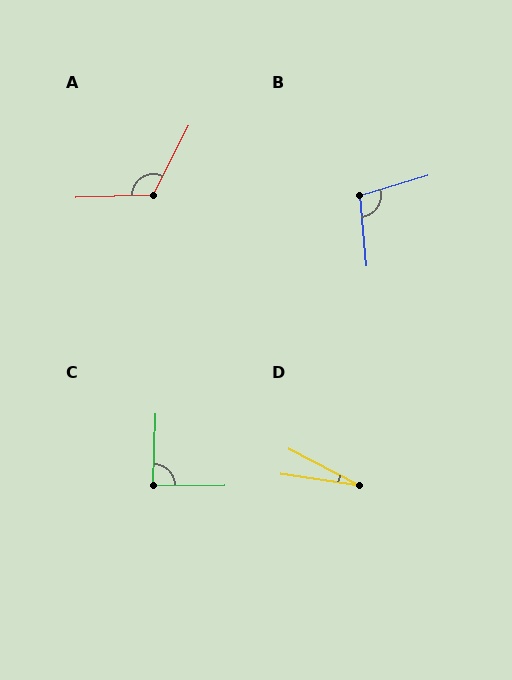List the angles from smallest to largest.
D (19°), C (88°), B (101°), A (118°).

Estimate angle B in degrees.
Approximately 101 degrees.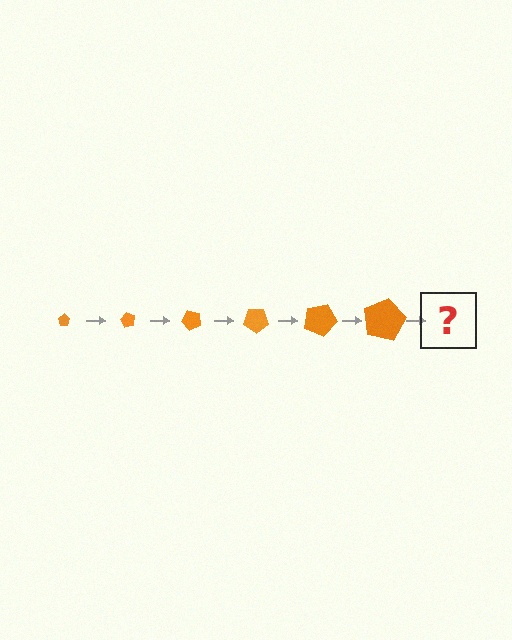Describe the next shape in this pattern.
It should be a pentagon, larger than the previous one and rotated 360 degrees from the start.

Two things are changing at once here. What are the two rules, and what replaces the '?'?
The two rules are that the pentagon grows larger each step and it rotates 60 degrees each step. The '?' should be a pentagon, larger than the previous one and rotated 360 degrees from the start.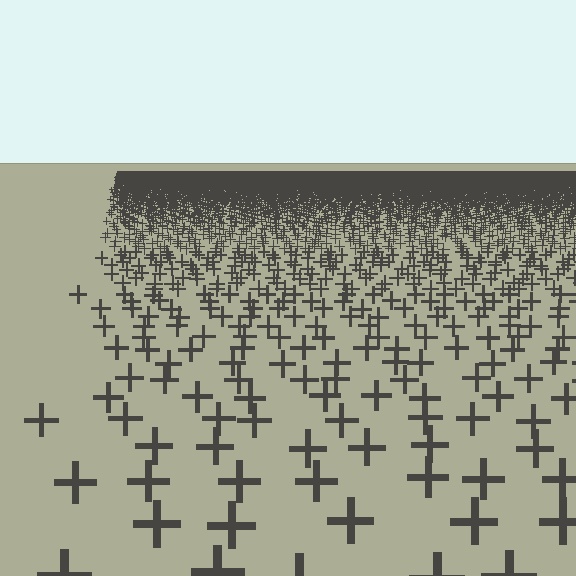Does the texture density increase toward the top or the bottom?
Density increases toward the top.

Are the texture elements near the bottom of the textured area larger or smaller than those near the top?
Larger. Near the bottom, elements are closer to the viewer and appear at a bigger on-screen size.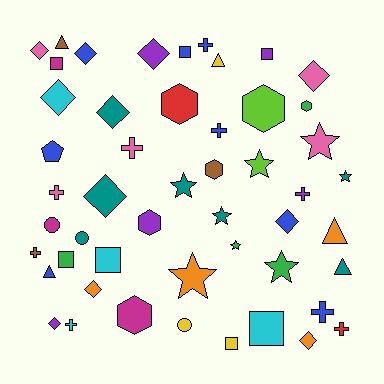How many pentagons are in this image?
There is 1 pentagon.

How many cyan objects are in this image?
There are 4 cyan objects.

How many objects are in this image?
There are 50 objects.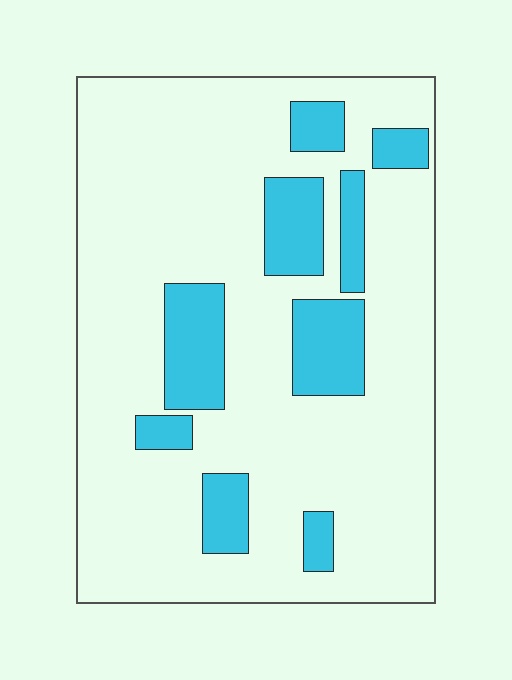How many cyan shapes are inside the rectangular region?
9.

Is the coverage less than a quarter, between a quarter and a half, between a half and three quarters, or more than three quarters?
Less than a quarter.